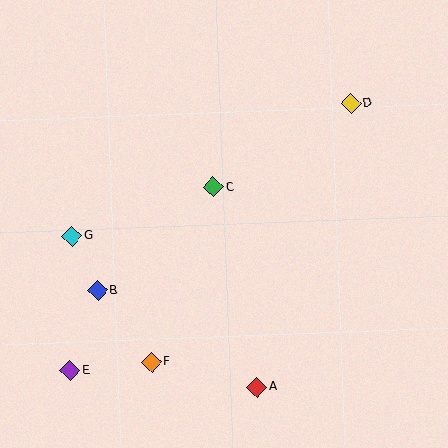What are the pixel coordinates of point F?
Point F is at (151, 362).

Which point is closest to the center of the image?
Point C at (213, 187) is closest to the center.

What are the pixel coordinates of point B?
Point B is at (98, 291).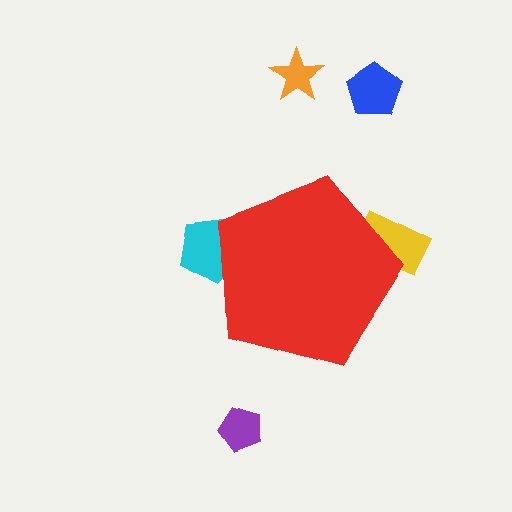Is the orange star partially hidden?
No, the orange star is fully visible.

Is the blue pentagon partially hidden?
No, the blue pentagon is fully visible.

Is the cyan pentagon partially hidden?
Yes, the cyan pentagon is partially hidden behind the red pentagon.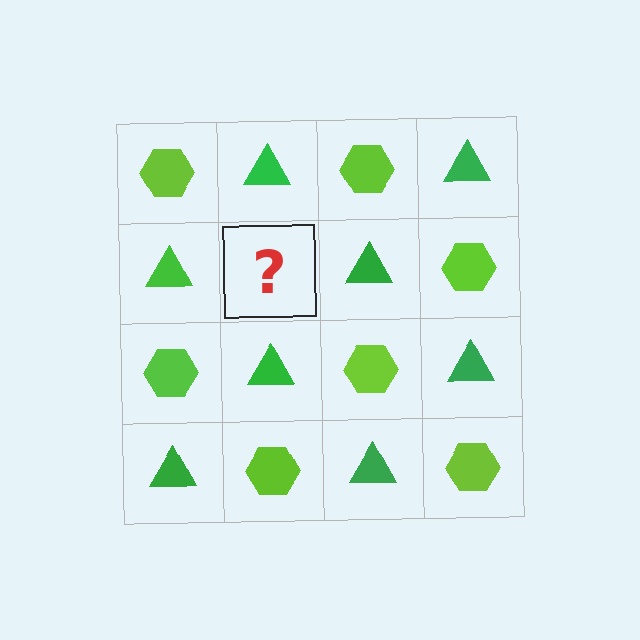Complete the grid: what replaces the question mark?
The question mark should be replaced with a lime hexagon.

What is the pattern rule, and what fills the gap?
The rule is that it alternates lime hexagon and green triangle in a checkerboard pattern. The gap should be filled with a lime hexagon.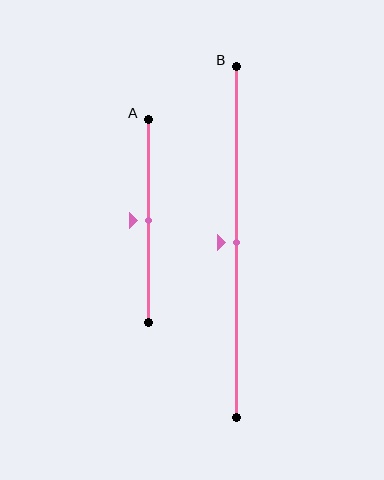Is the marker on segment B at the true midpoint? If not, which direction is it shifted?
Yes, the marker on segment B is at the true midpoint.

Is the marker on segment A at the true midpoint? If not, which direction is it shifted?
Yes, the marker on segment A is at the true midpoint.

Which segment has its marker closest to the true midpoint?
Segment A has its marker closest to the true midpoint.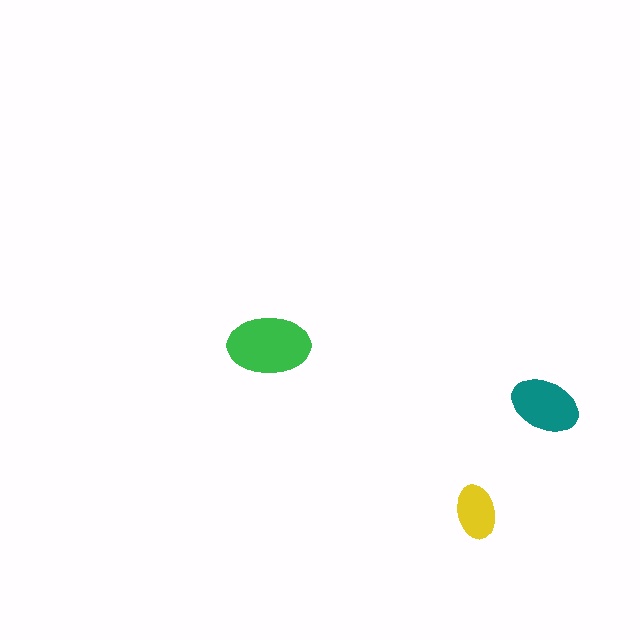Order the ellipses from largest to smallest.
the green one, the teal one, the yellow one.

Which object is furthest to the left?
The green ellipse is leftmost.